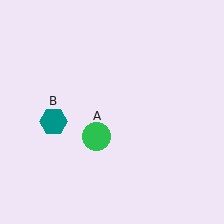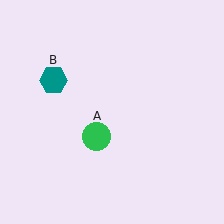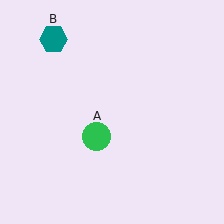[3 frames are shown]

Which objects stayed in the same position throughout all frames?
Green circle (object A) remained stationary.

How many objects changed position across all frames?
1 object changed position: teal hexagon (object B).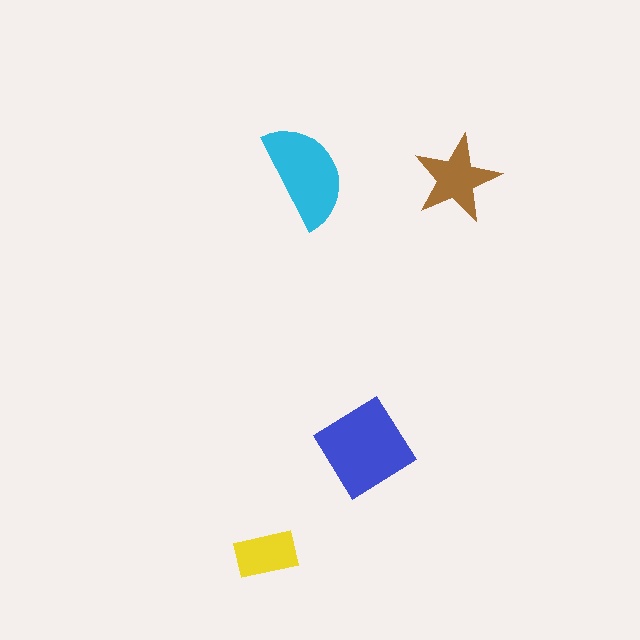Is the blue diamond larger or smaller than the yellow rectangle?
Larger.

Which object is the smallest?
The yellow rectangle.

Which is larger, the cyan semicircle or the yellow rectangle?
The cyan semicircle.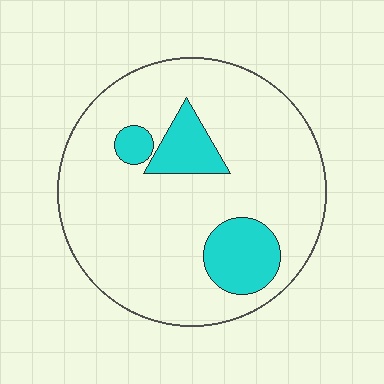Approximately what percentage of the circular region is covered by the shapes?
Approximately 15%.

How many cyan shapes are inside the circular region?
3.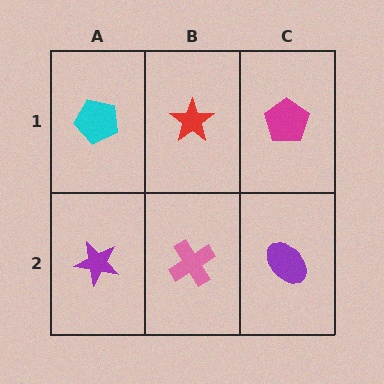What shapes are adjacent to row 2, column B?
A red star (row 1, column B), a purple star (row 2, column A), a purple ellipse (row 2, column C).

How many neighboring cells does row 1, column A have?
2.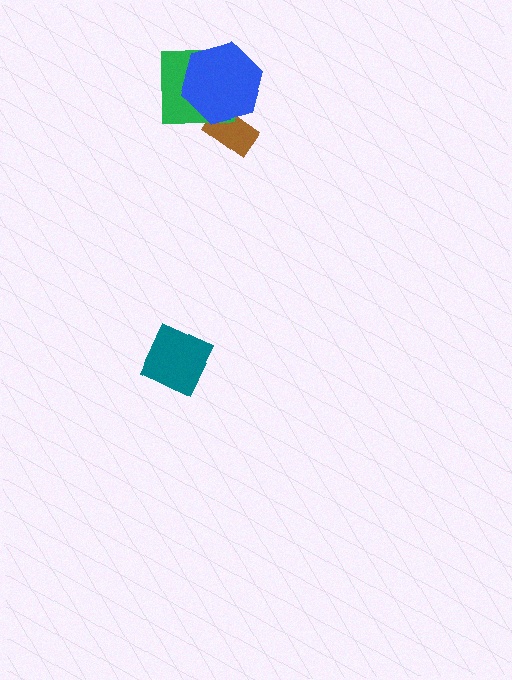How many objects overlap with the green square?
1 object overlaps with the green square.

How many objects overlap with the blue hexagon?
2 objects overlap with the blue hexagon.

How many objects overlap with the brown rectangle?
1 object overlaps with the brown rectangle.